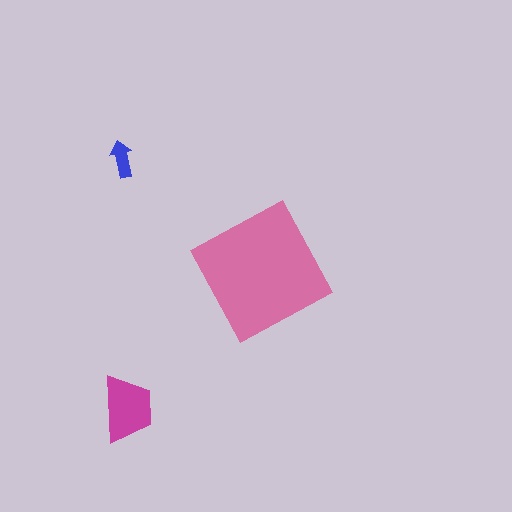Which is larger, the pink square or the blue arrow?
The pink square.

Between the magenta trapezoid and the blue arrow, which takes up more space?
The magenta trapezoid.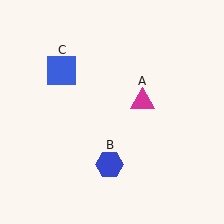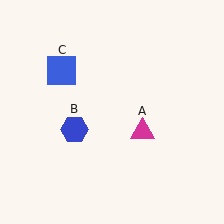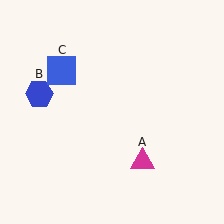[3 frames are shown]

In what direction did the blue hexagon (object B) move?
The blue hexagon (object B) moved up and to the left.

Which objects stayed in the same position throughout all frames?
Blue square (object C) remained stationary.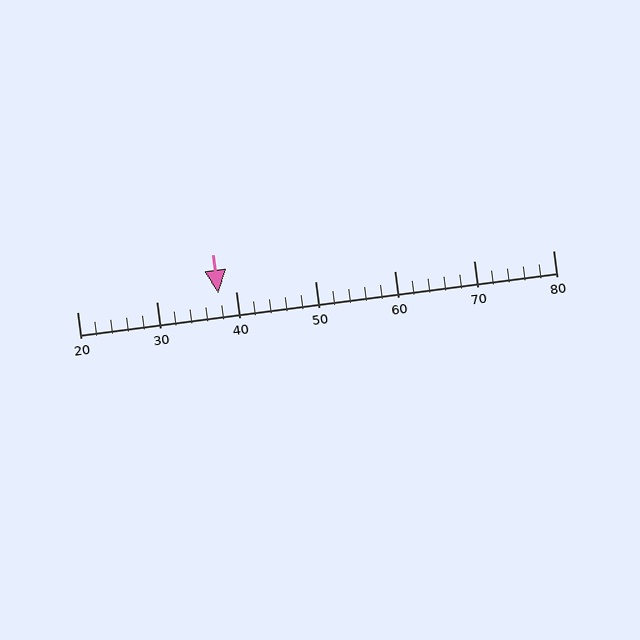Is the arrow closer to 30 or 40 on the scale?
The arrow is closer to 40.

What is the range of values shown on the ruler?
The ruler shows values from 20 to 80.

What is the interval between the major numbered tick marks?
The major tick marks are spaced 10 units apart.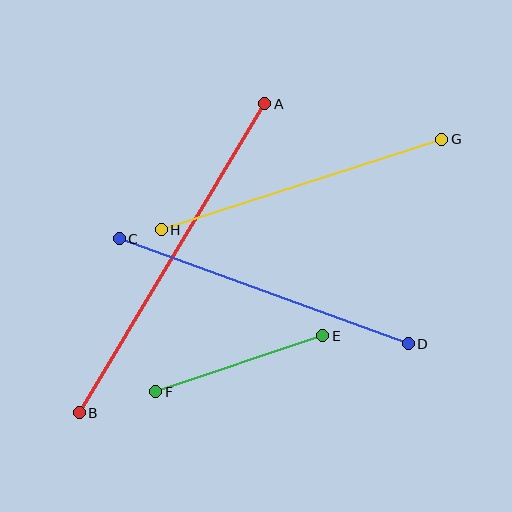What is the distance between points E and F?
The distance is approximately 176 pixels.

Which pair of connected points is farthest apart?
Points A and B are farthest apart.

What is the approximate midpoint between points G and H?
The midpoint is at approximately (301, 185) pixels.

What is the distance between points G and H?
The distance is approximately 294 pixels.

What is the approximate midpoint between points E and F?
The midpoint is at approximately (239, 364) pixels.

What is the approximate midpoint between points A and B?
The midpoint is at approximately (172, 258) pixels.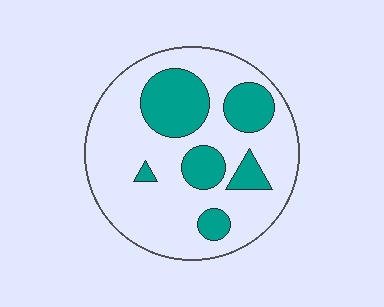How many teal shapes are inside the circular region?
6.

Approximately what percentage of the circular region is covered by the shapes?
Approximately 25%.